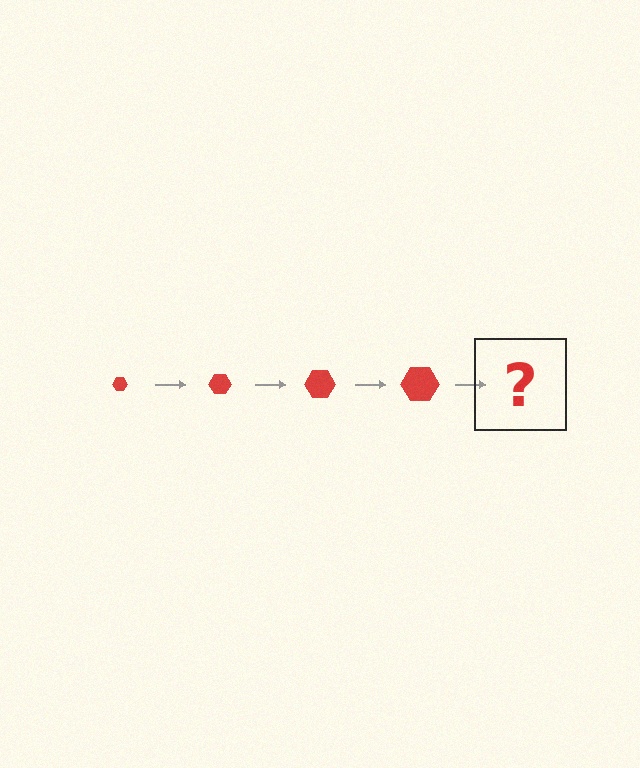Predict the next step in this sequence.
The next step is a red hexagon, larger than the previous one.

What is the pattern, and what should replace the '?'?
The pattern is that the hexagon gets progressively larger each step. The '?' should be a red hexagon, larger than the previous one.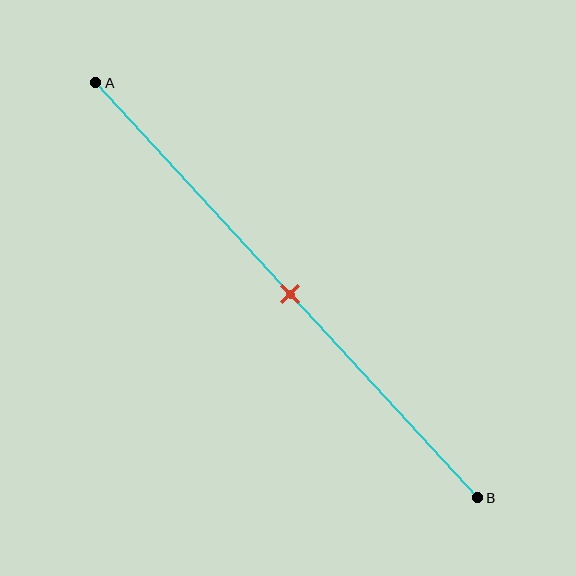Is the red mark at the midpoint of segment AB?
Yes, the mark is approximately at the midpoint.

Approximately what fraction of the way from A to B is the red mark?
The red mark is approximately 50% of the way from A to B.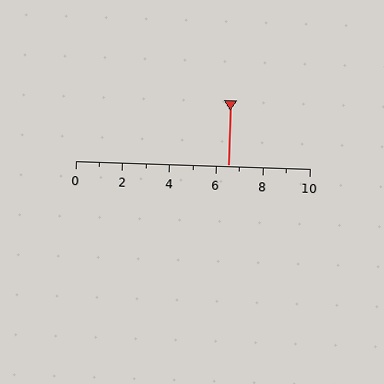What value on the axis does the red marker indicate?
The marker indicates approximately 6.5.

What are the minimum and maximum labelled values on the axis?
The axis runs from 0 to 10.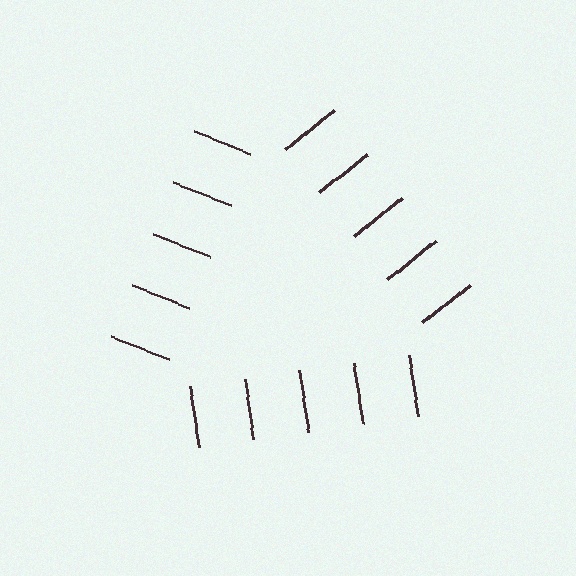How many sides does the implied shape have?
3 sides — the line-ends trace a triangle.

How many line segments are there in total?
15 — 5 along each of the 3 edges.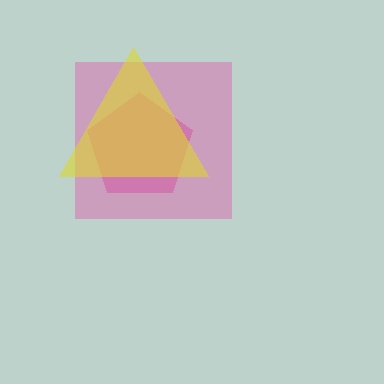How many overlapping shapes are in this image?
There are 3 overlapping shapes in the image.